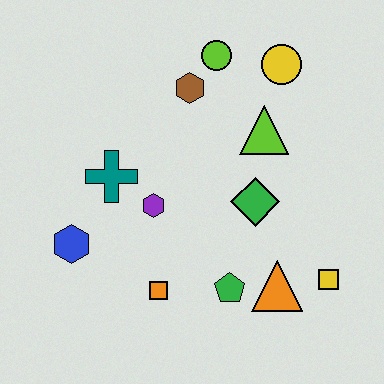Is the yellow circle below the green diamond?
No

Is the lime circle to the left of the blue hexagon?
No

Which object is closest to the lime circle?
The brown hexagon is closest to the lime circle.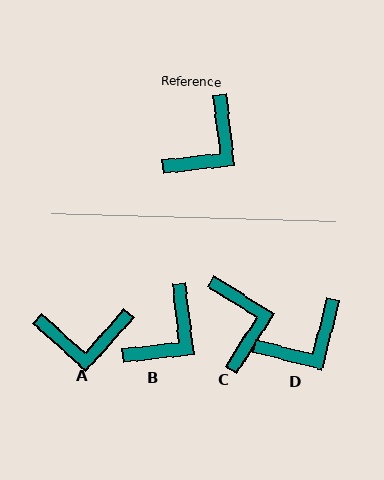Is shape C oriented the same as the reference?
No, it is off by about 51 degrees.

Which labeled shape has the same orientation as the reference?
B.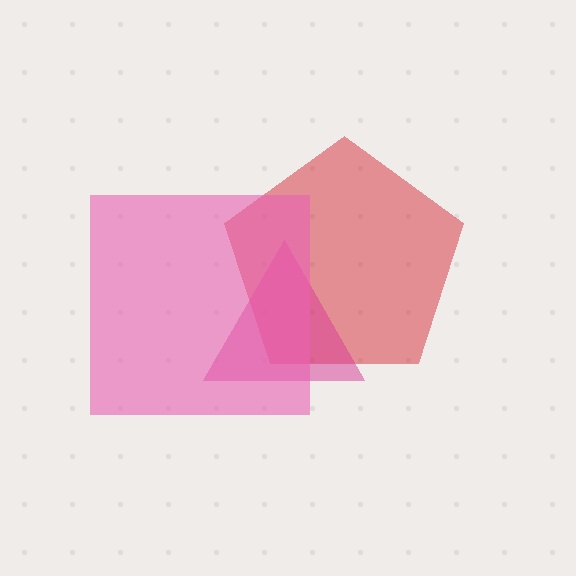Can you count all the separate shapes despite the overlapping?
Yes, there are 3 separate shapes.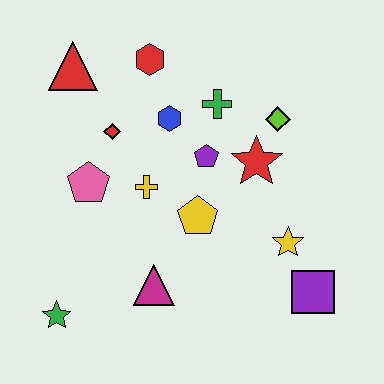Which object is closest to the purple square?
The yellow star is closest to the purple square.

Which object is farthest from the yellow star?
The red triangle is farthest from the yellow star.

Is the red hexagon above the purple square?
Yes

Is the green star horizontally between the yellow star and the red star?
No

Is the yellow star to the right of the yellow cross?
Yes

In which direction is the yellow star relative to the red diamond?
The yellow star is to the right of the red diamond.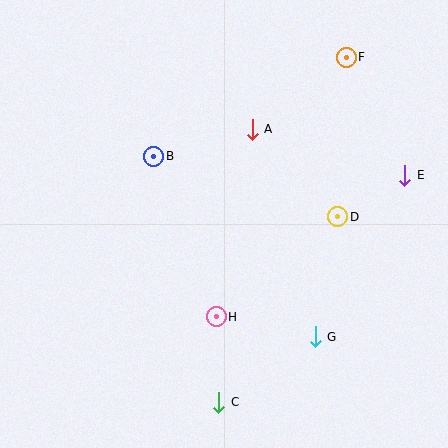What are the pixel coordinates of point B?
Point B is at (154, 156).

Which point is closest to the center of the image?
Point H at (216, 317) is closest to the center.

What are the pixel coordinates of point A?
Point A is at (252, 129).